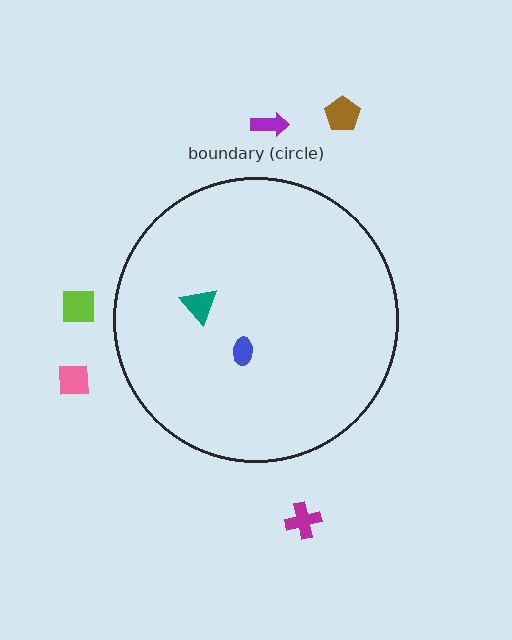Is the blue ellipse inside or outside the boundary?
Inside.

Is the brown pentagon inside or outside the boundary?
Outside.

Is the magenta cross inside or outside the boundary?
Outside.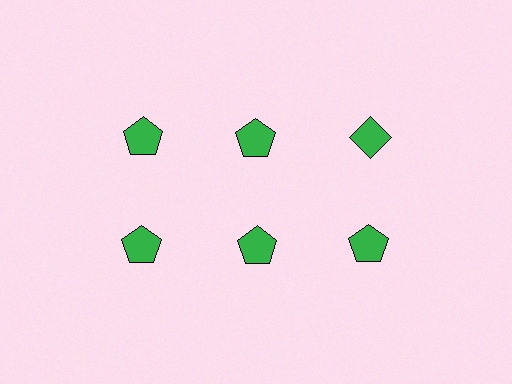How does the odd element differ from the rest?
It has a different shape: diamond instead of pentagon.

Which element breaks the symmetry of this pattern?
The green diamond in the top row, center column breaks the symmetry. All other shapes are green pentagons.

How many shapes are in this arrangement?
There are 6 shapes arranged in a grid pattern.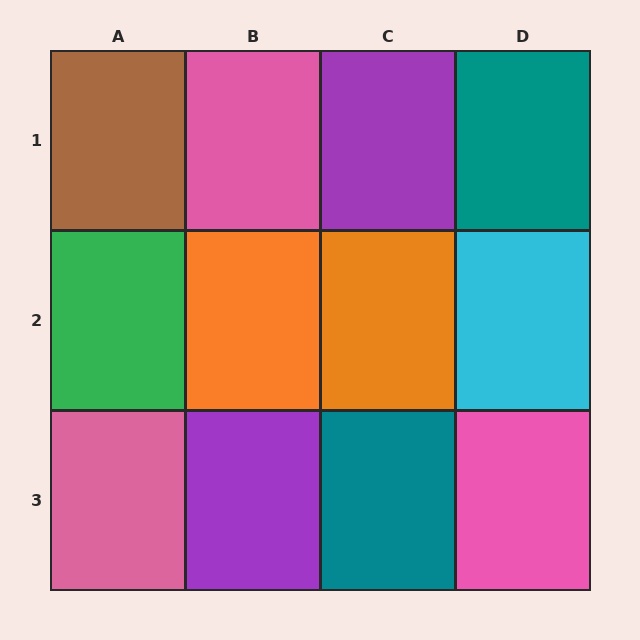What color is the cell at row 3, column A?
Pink.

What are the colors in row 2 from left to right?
Green, orange, orange, cyan.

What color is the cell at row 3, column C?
Teal.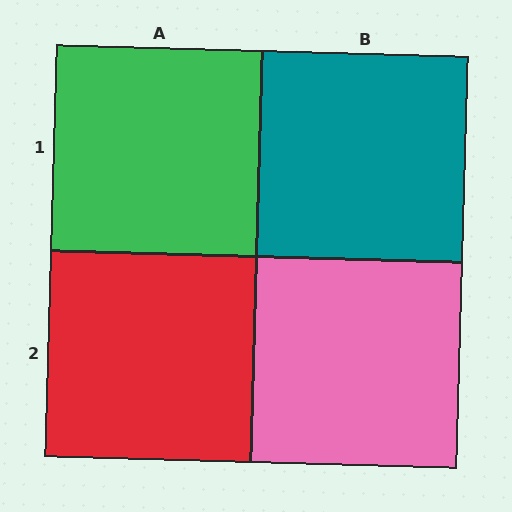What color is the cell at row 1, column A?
Green.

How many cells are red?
1 cell is red.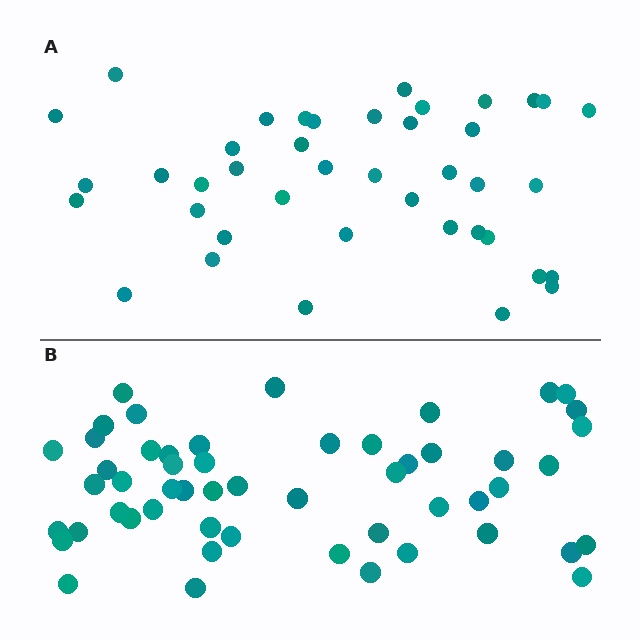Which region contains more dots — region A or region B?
Region B (the bottom region) has more dots.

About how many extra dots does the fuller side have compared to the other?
Region B has roughly 12 or so more dots than region A.